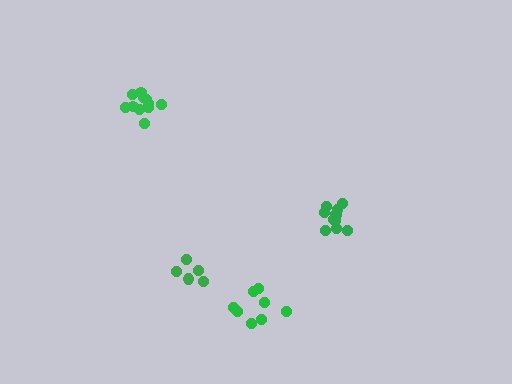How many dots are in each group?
Group 1: 5 dots, Group 2: 11 dots, Group 3: 10 dots, Group 4: 8 dots (34 total).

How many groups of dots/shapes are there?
There are 4 groups.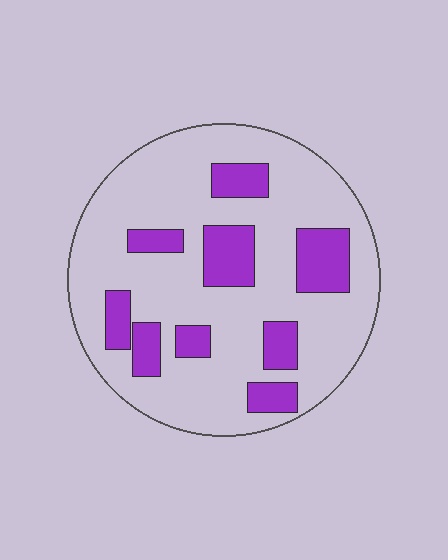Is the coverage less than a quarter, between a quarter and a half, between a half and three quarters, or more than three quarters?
Less than a quarter.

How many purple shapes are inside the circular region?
9.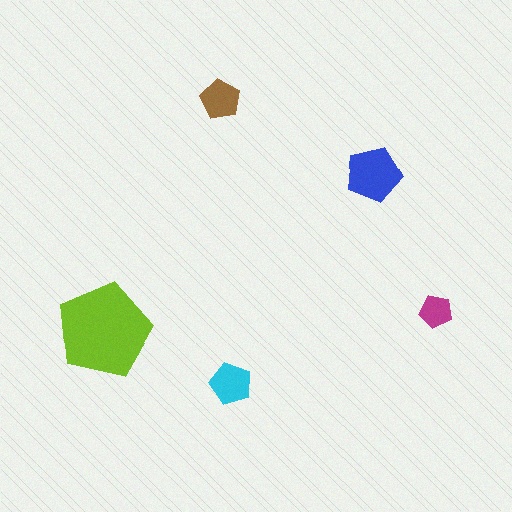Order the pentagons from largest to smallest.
the lime one, the blue one, the cyan one, the brown one, the magenta one.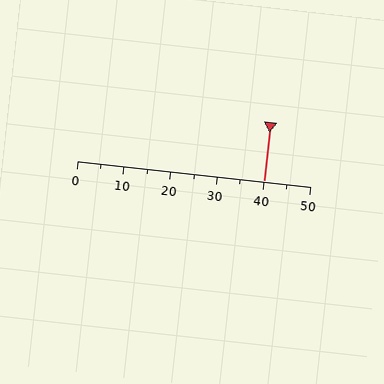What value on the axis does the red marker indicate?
The marker indicates approximately 40.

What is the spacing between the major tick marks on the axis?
The major ticks are spaced 10 apart.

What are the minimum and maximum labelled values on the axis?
The axis runs from 0 to 50.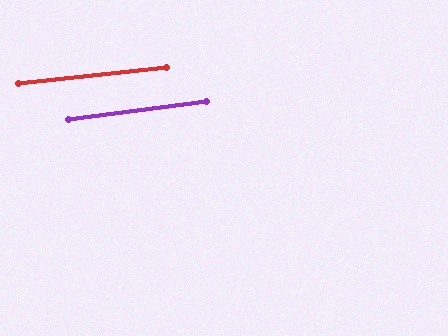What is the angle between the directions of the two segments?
Approximately 1 degree.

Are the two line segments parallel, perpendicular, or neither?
Parallel — their directions differ by only 1.2°.